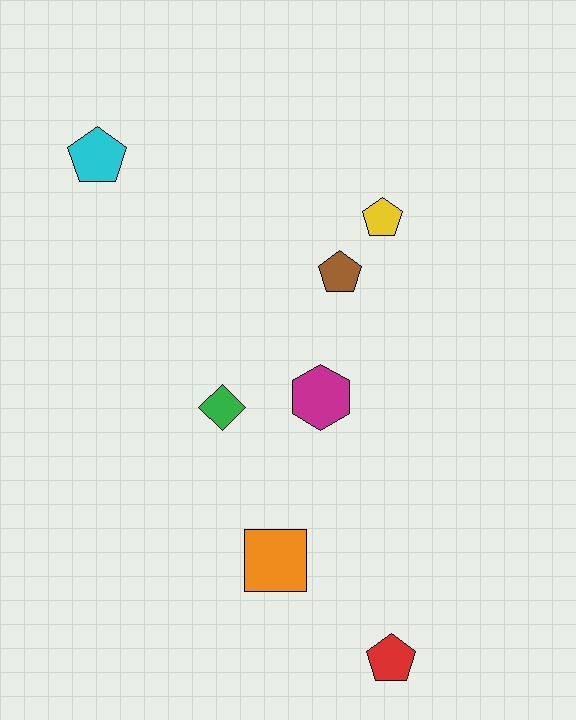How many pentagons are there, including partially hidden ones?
There are 4 pentagons.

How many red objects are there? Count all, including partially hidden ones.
There is 1 red object.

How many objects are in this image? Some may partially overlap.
There are 7 objects.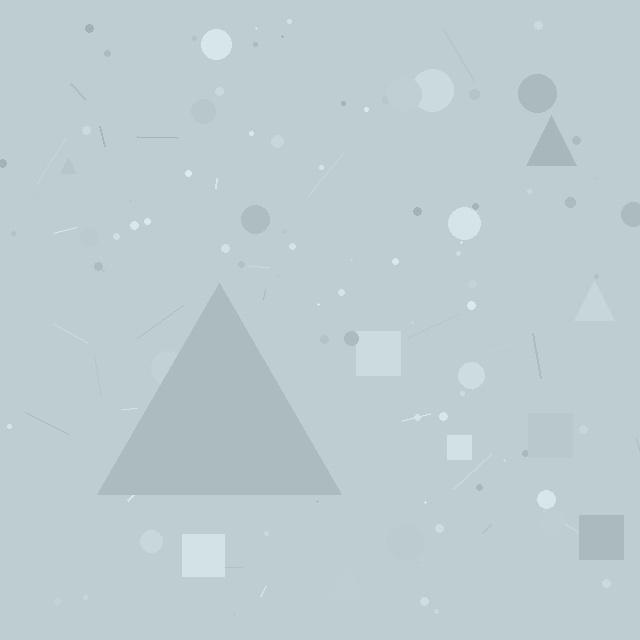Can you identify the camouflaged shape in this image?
The camouflaged shape is a triangle.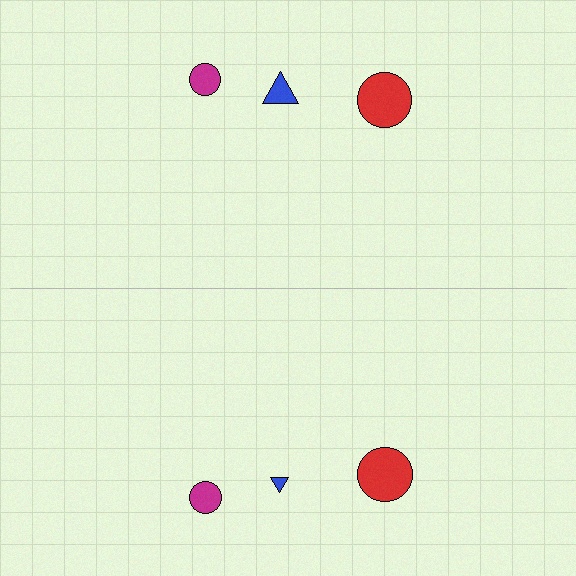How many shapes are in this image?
There are 6 shapes in this image.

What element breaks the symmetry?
The blue triangle on the bottom side has a different size than its mirror counterpart.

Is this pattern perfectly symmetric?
No, the pattern is not perfectly symmetric. The blue triangle on the bottom side has a different size than its mirror counterpart.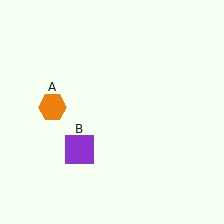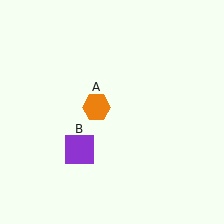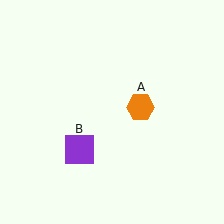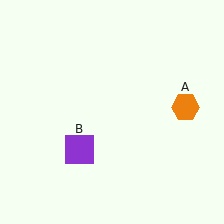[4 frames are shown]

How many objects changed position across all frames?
1 object changed position: orange hexagon (object A).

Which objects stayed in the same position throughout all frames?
Purple square (object B) remained stationary.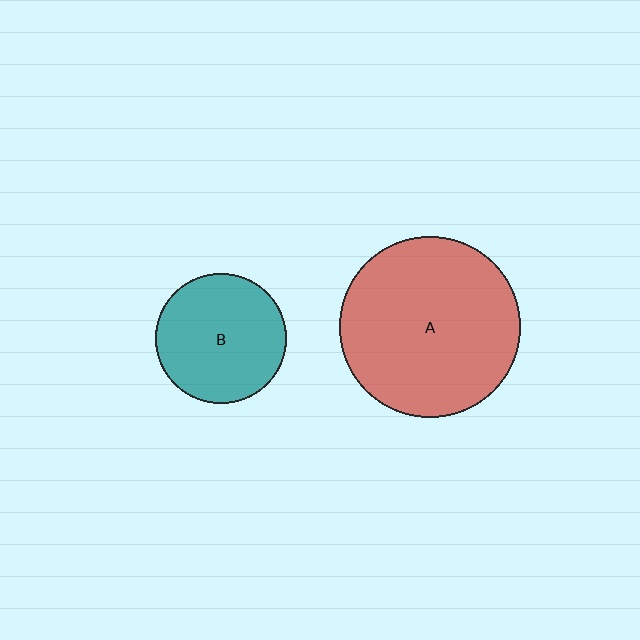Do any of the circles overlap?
No, none of the circles overlap.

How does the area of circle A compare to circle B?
Approximately 1.9 times.